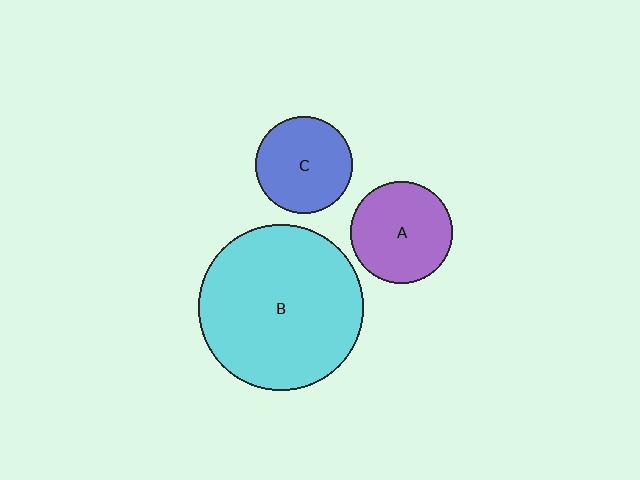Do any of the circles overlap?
No, none of the circles overlap.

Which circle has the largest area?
Circle B (cyan).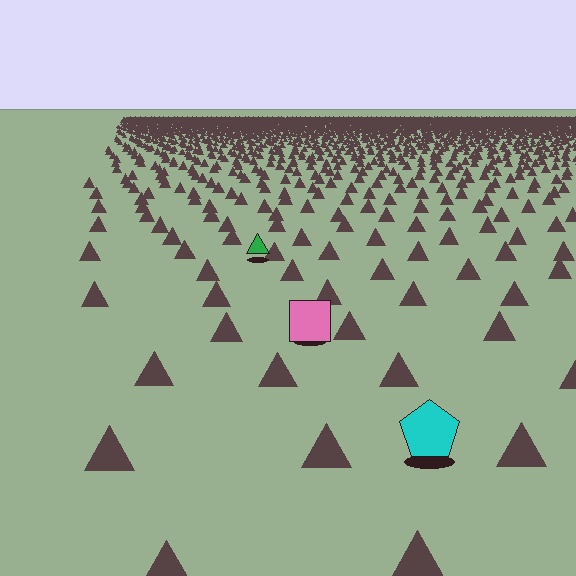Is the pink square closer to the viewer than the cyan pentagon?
No. The cyan pentagon is closer — you can tell from the texture gradient: the ground texture is coarser near it.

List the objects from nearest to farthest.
From nearest to farthest: the cyan pentagon, the pink square, the green triangle.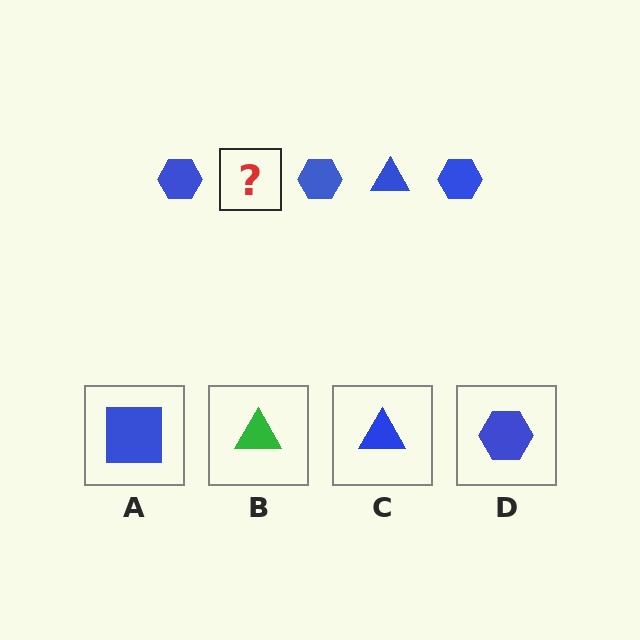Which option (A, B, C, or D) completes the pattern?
C.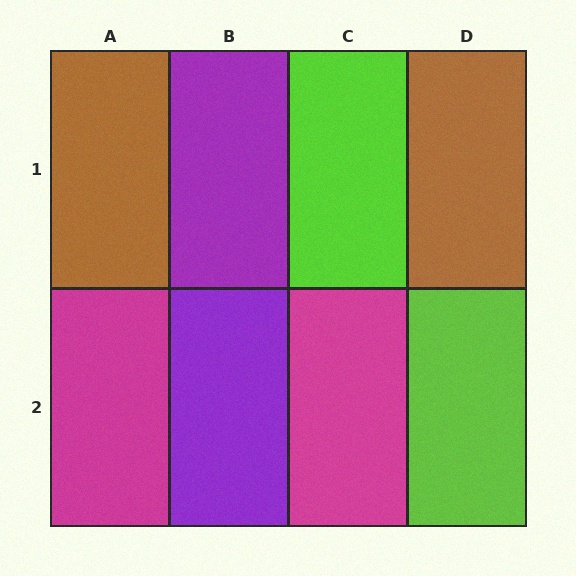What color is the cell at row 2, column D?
Lime.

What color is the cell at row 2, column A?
Magenta.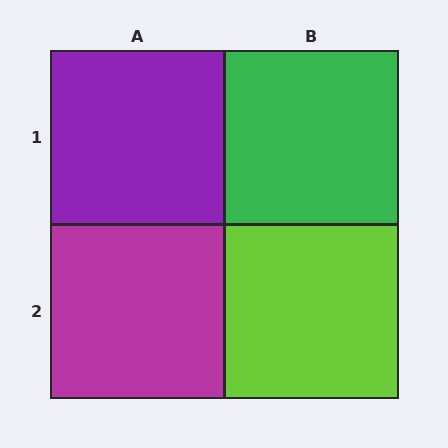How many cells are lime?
1 cell is lime.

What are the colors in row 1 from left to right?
Purple, green.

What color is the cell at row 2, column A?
Magenta.